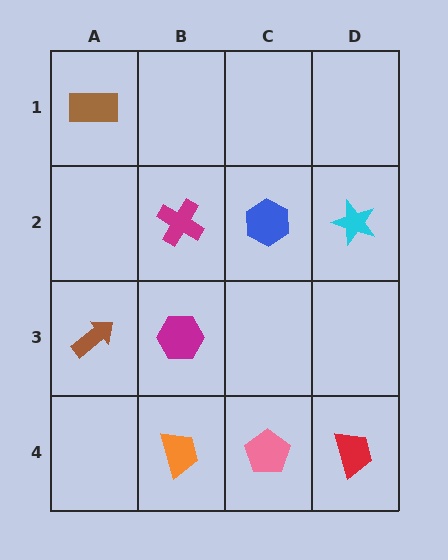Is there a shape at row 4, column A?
No, that cell is empty.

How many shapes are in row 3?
2 shapes.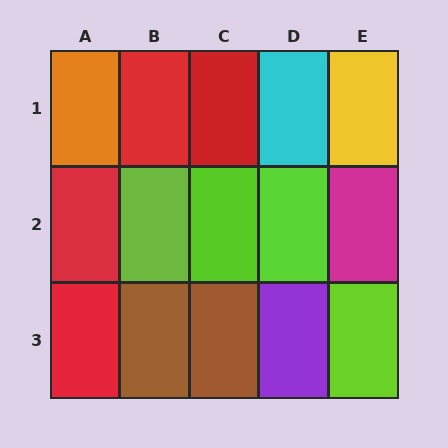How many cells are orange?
1 cell is orange.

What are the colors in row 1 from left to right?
Orange, red, red, cyan, yellow.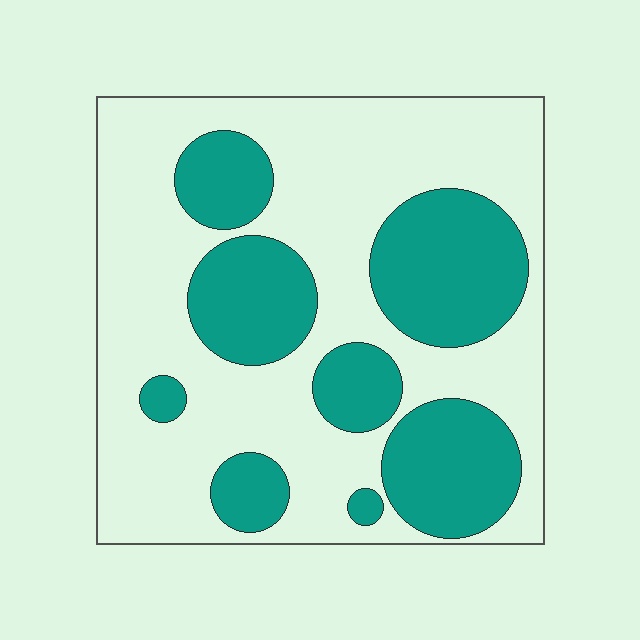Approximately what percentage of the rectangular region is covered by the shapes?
Approximately 35%.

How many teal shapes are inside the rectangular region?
8.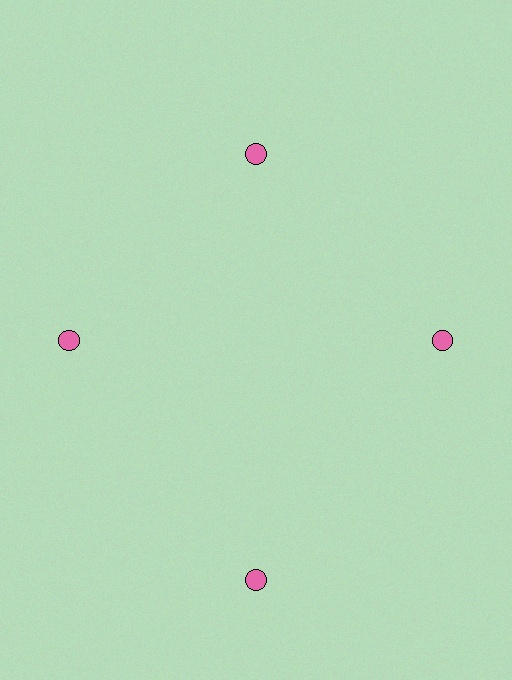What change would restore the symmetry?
The symmetry would be restored by moving it inward, back onto the ring so that all 4 circles sit at equal angles and equal distance from the center.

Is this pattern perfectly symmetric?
No. The 4 pink circles are arranged in a ring, but one element near the 6 o'clock position is pushed outward from the center, breaking the 4-fold rotational symmetry.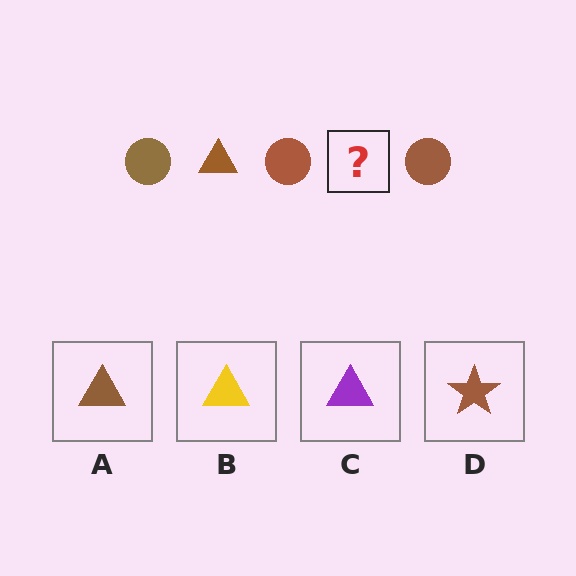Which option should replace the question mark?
Option A.